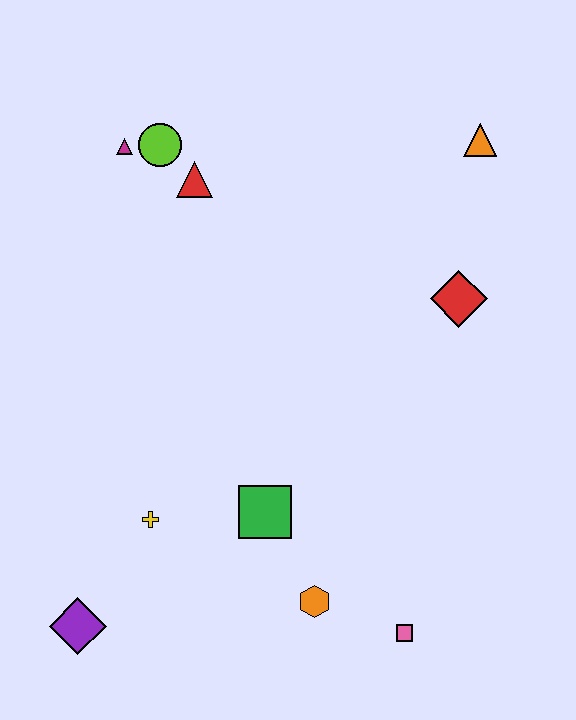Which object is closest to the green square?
The orange hexagon is closest to the green square.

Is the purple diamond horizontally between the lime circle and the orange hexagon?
No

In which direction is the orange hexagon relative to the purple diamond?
The orange hexagon is to the right of the purple diamond.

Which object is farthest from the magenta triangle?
The pink square is farthest from the magenta triangle.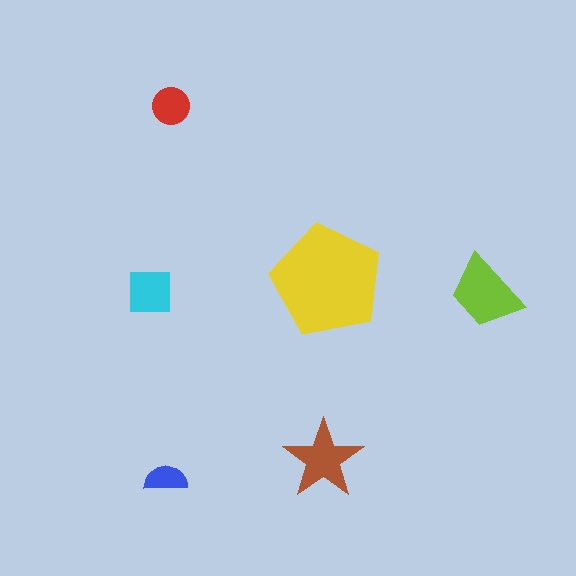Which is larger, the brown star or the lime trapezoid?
The lime trapezoid.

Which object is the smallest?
The blue semicircle.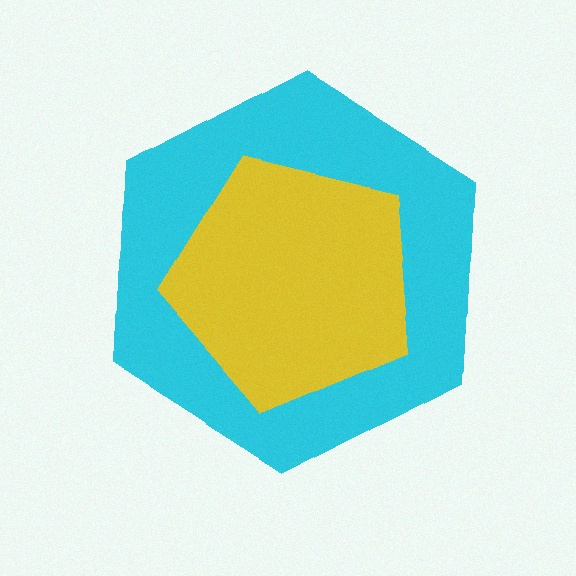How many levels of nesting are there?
2.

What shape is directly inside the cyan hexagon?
The yellow pentagon.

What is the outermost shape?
The cyan hexagon.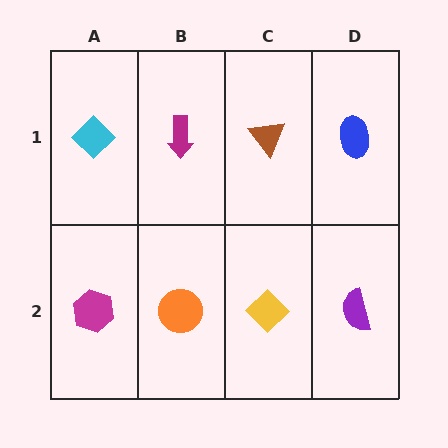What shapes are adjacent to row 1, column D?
A purple semicircle (row 2, column D), a brown triangle (row 1, column C).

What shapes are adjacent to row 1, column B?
An orange circle (row 2, column B), a cyan diamond (row 1, column A), a brown triangle (row 1, column C).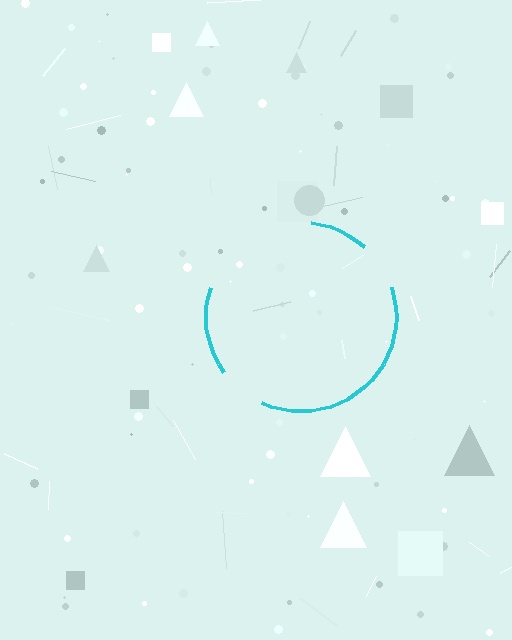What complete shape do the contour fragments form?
The contour fragments form a circle.